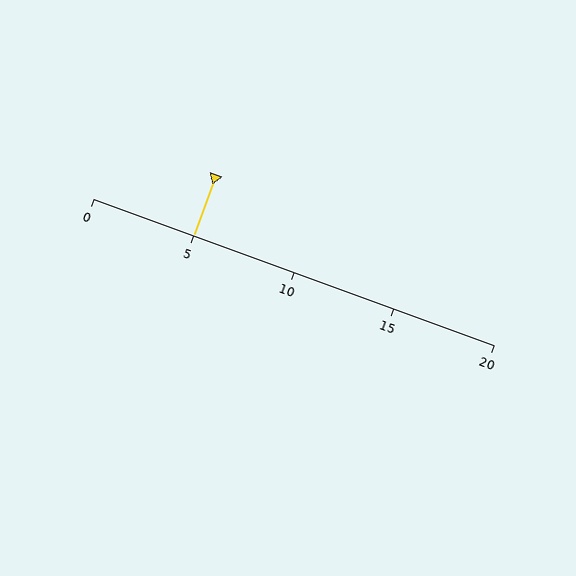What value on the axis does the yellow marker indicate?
The marker indicates approximately 5.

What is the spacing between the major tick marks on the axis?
The major ticks are spaced 5 apart.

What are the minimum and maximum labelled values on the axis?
The axis runs from 0 to 20.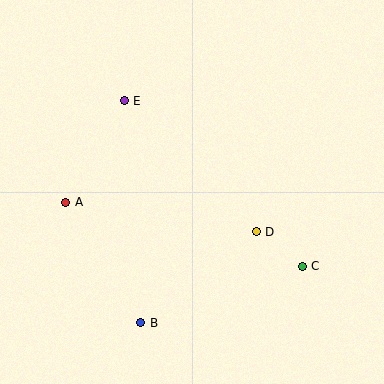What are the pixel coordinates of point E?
Point E is at (124, 101).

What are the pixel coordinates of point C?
Point C is at (302, 266).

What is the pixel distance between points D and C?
The distance between D and C is 57 pixels.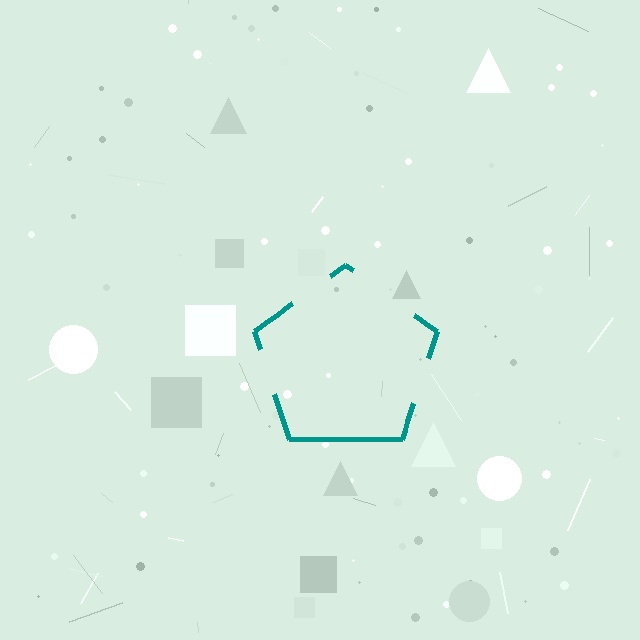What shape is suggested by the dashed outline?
The dashed outline suggests a pentagon.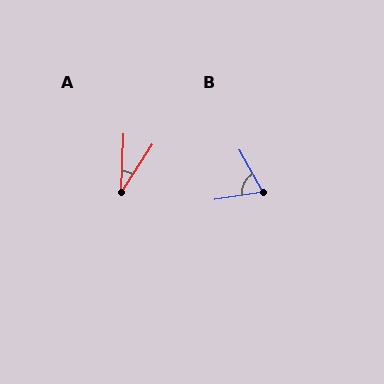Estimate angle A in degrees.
Approximately 30 degrees.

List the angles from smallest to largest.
A (30°), B (70°).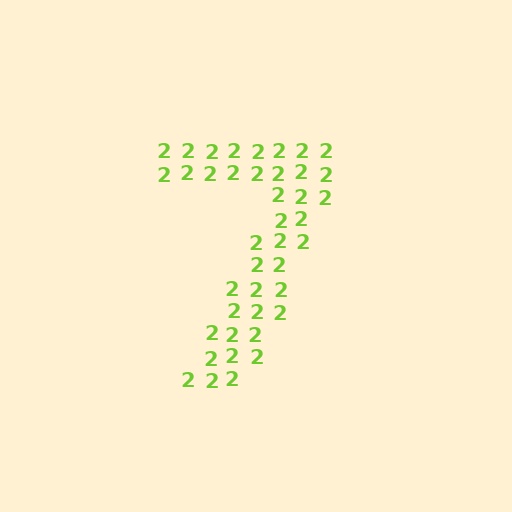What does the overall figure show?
The overall figure shows the digit 7.